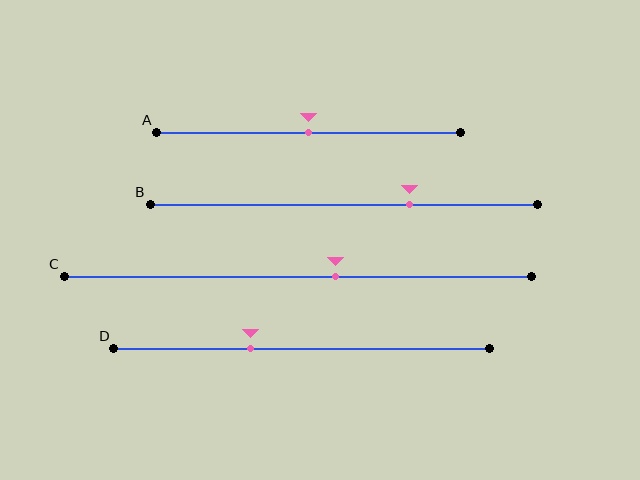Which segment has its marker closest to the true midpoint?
Segment A has its marker closest to the true midpoint.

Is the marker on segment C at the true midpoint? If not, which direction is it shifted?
No, the marker on segment C is shifted to the right by about 8% of the segment length.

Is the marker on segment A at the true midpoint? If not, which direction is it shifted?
Yes, the marker on segment A is at the true midpoint.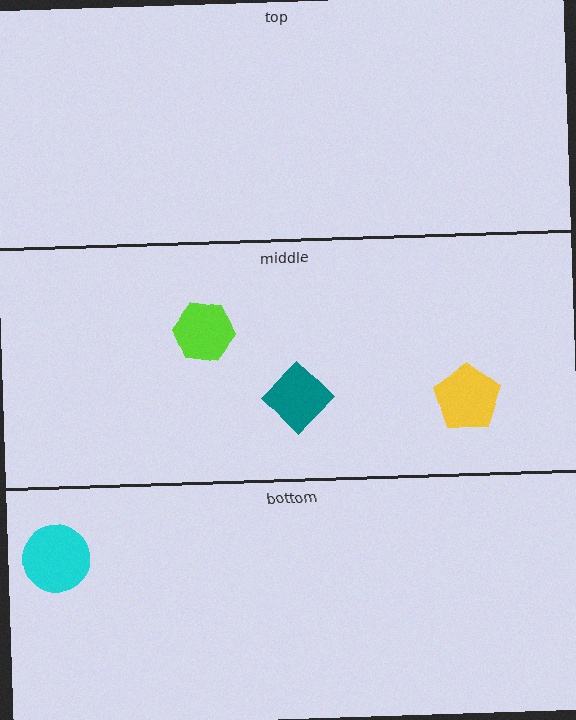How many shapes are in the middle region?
3.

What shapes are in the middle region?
The teal diamond, the yellow pentagon, the lime hexagon.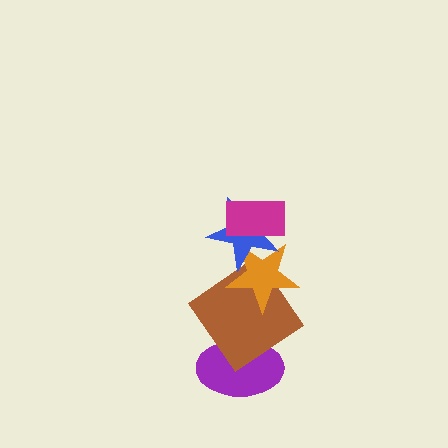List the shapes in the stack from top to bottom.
From top to bottom: the magenta rectangle, the blue star, the orange star, the brown diamond, the purple ellipse.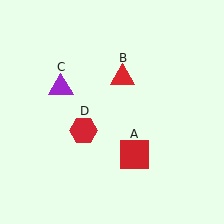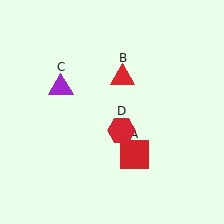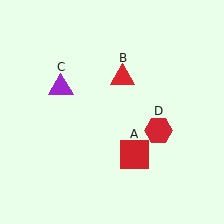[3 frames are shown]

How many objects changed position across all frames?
1 object changed position: red hexagon (object D).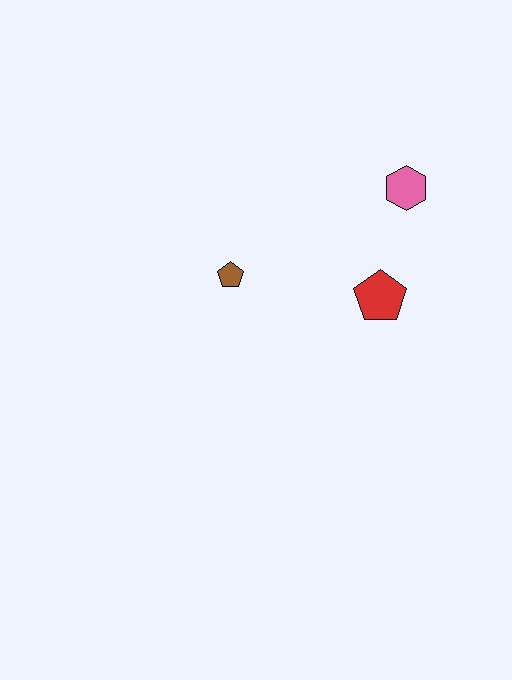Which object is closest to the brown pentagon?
The red pentagon is closest to the brown pentagon.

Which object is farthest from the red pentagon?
The brown pentagon is farthest from the red pentagon.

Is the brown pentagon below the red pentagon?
No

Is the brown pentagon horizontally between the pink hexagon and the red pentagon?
No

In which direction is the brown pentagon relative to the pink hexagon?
The brown pentagon is to the left of the pink hexagon.